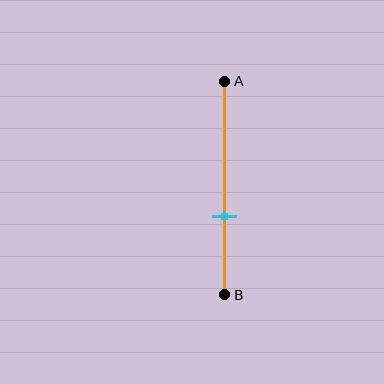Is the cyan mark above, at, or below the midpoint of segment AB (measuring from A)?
The cyan mark is below the midpoint of segment AB.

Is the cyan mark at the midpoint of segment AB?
No, the mark is at about 65% from A, not at the 50% midpoint.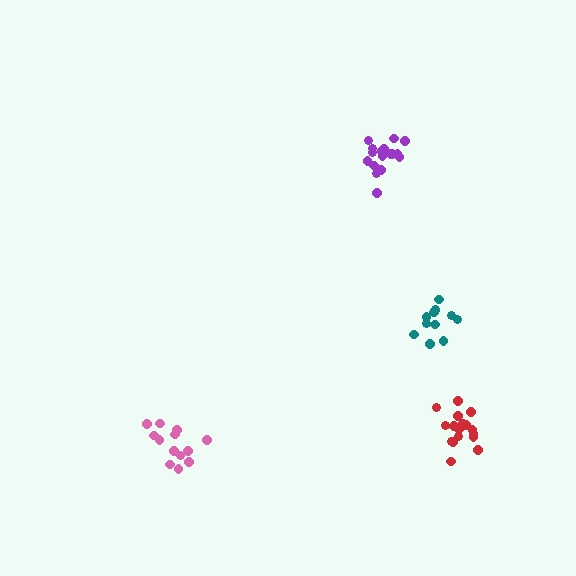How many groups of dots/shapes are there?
There are 4 groups.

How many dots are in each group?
Group 1: 12 dots, Group 2: 17 dots, Group 3: 13 dots, Group 4: 17 dots (59 total).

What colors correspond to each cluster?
The clusters are colored: teal, purple, pink, red.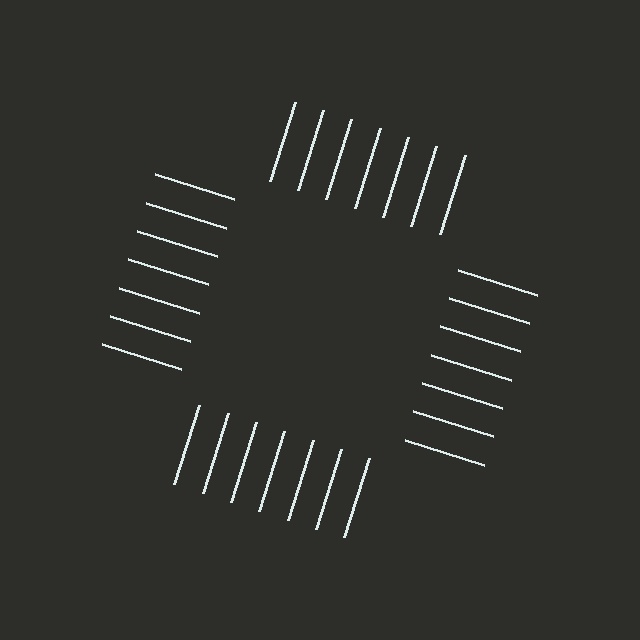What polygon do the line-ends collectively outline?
An illusory square — the line segments terminate on its edges but no continuous stroke is drawn.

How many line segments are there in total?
28 — 7 along each of the 4 edges.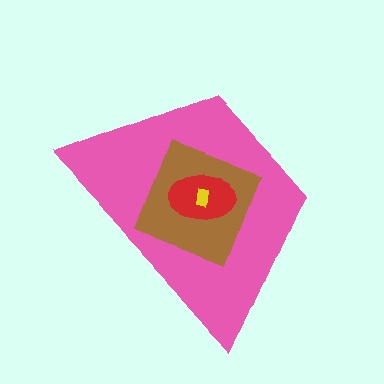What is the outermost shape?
The pink trapezoid.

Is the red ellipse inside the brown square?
Yes.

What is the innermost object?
The yellow rectangle.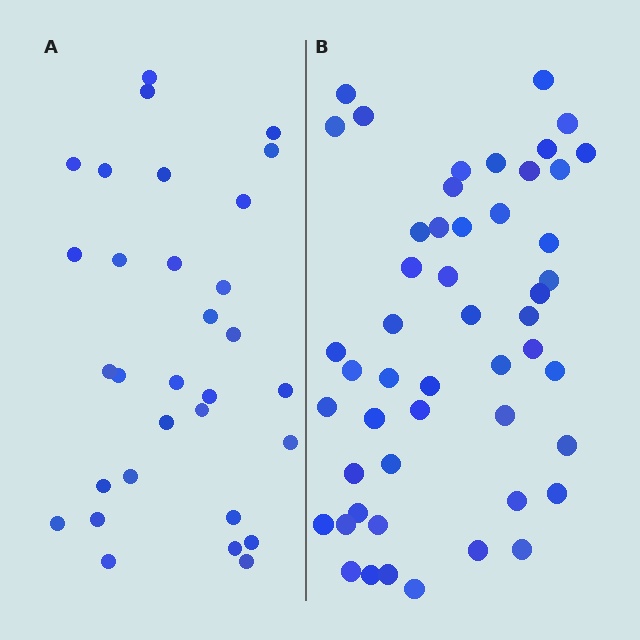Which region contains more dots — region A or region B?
Region B (the right region) has more dots.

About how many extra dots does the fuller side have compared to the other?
Region B has approximately 20 more dots than region A.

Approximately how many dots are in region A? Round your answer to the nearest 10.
About 30 dots. (The exact count is 31, which rounds to 30.)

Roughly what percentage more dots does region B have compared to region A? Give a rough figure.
About 60% more.